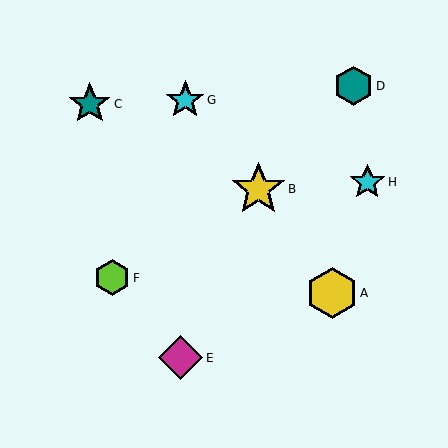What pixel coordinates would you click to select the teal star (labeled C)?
Click at (90, 104) to select the teal star C.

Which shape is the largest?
The yellow star (labeled B) is the largest.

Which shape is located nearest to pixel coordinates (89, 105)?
The teal star (labeled C) at (90, 104) is nearest to that location.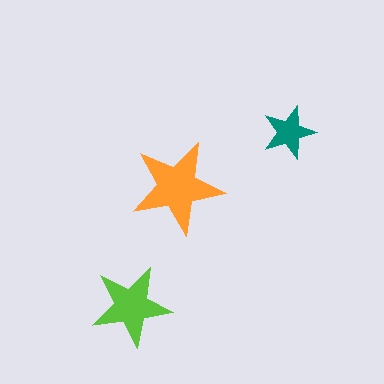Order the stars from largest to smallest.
the orange one, the lime one, the teal one.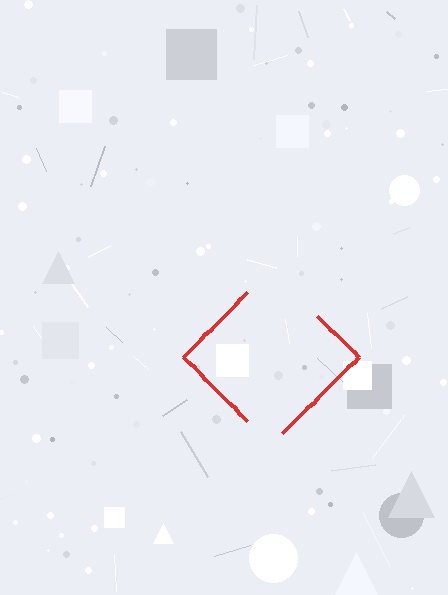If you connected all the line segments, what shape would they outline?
They would outline a diamond.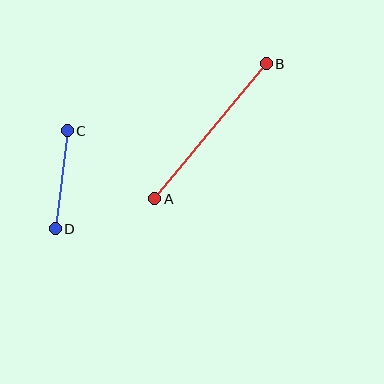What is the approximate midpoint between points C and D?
The midpoint is at approximately (61, 180) pixels.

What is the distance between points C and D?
The distance is approximately 98 pixels.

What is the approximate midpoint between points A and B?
The midpoint is at approximately (210, 131) pixels.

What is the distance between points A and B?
The distance is approximately 175 pixels.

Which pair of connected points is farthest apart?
Points A and B are farthest apart.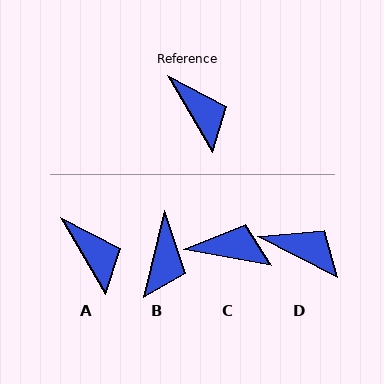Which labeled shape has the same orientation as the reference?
A.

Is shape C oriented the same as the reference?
No, it is off by about 50 degrees.